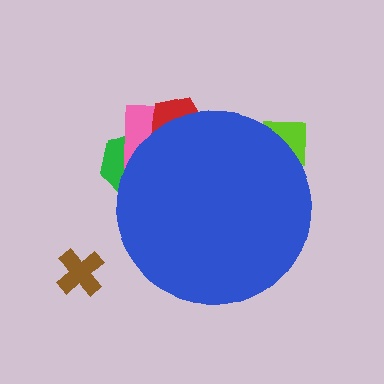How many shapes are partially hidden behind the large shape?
4 shapes are partially hidden.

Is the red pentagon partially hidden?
Yes, the red pentagon is partially hidden behind the blue circle.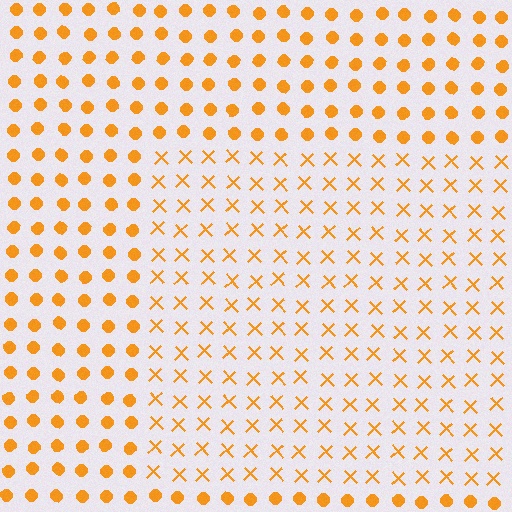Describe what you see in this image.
The image is filled with small orange elements arranged in a uniform grid. A rectangle-shaped region contains X marks, while the surrounding area contains circles. The boundary is defined purely by the change in element shape.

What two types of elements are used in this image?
The image uses X marks inside the rectangle region and circles outside it.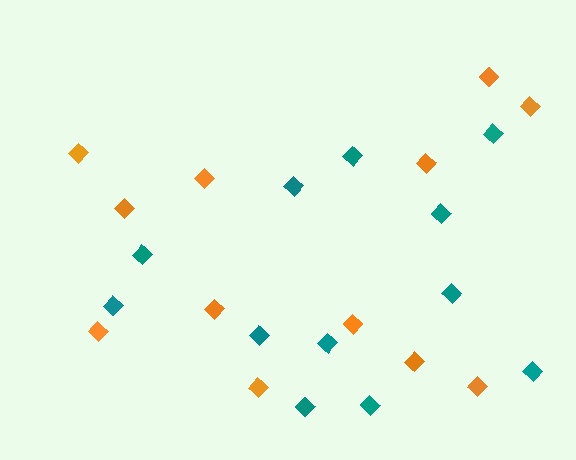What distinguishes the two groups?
There are 2 groups: one group of teal diamonds (12) and one group of orange diamonds (12).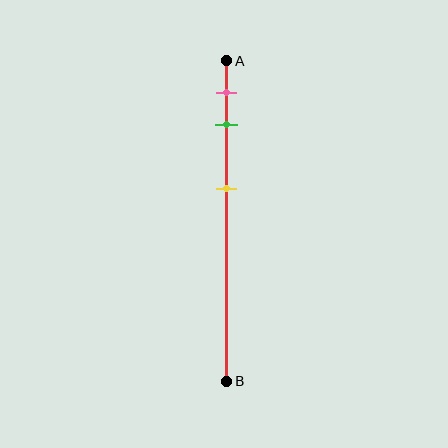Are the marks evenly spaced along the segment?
No, the marks are not evenly spaced.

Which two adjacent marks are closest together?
The pink and green marks are the closest adjacent pair.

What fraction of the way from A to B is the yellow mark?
The yellow mark is approximately 40% (0.4) of the way from A to B.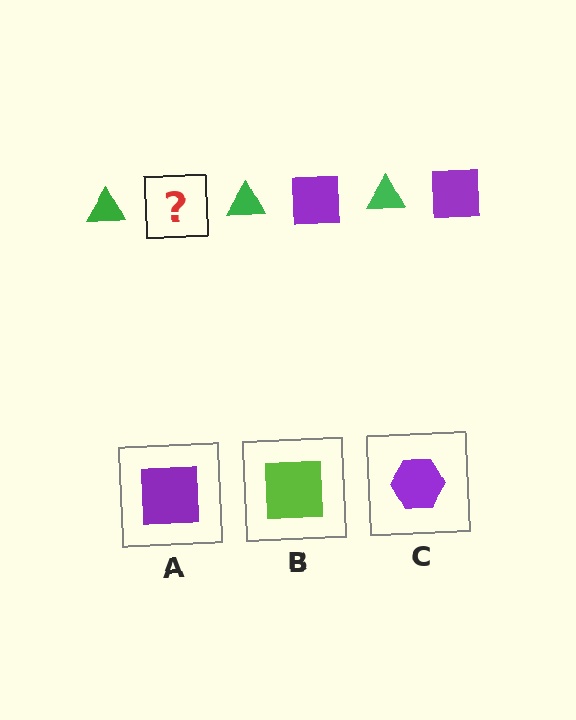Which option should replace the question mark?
Option A.